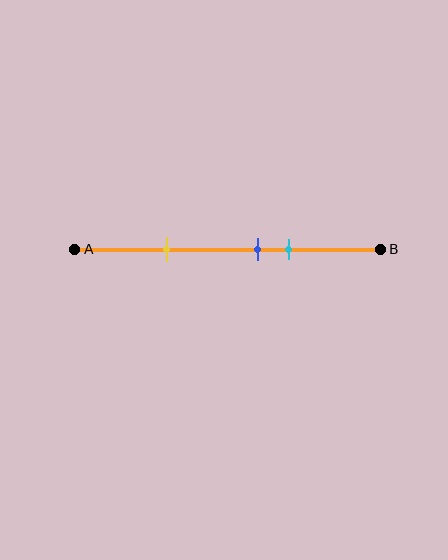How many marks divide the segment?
There are 3 marks dividing the segment.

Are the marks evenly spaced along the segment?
No, the marks are not evenly spaced.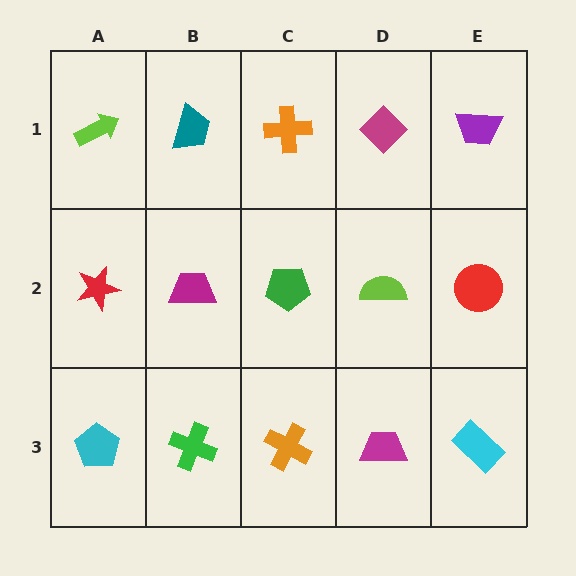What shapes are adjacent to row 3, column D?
A lime semicircle (row 2, column D), an orange cross (row 3, column C), a cyan rectangle (row 3, column E).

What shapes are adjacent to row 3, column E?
A red circle (row 2, column E), a magenta trapezoid (row 3, column D).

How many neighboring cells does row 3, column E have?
2.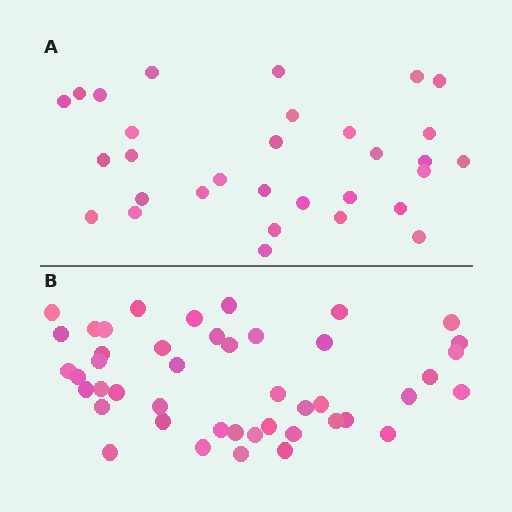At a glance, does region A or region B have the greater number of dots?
Region B (the bottom region) has more dots.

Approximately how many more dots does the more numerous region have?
Region B has approximately 15 more dots than region A.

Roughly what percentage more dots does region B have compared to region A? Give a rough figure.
About 45% more.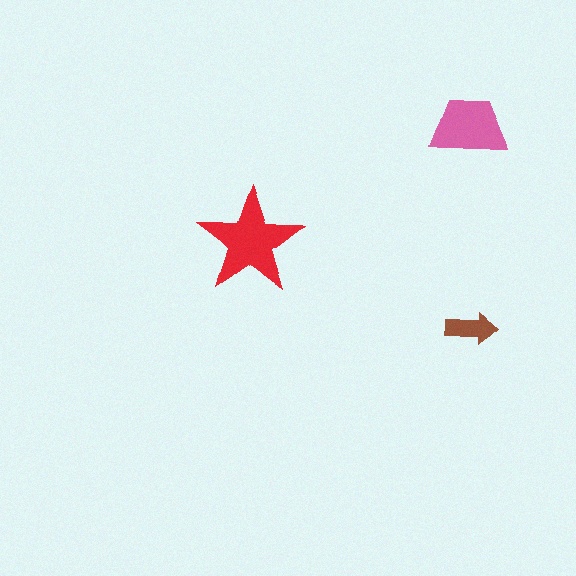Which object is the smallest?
The brown arrow.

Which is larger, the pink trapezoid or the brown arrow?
The pink trapezoid.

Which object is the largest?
The red star.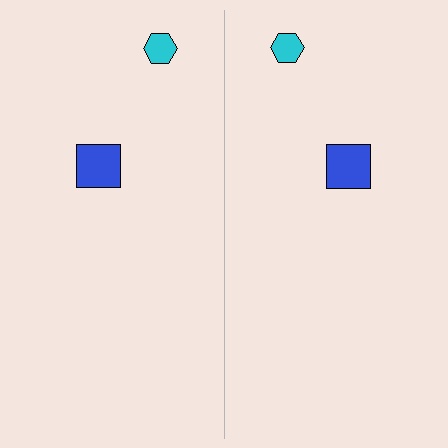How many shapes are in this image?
There are 4 shapes in this image.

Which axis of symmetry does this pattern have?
The pattern has a vertical axis of symmetry running through the center of the image.